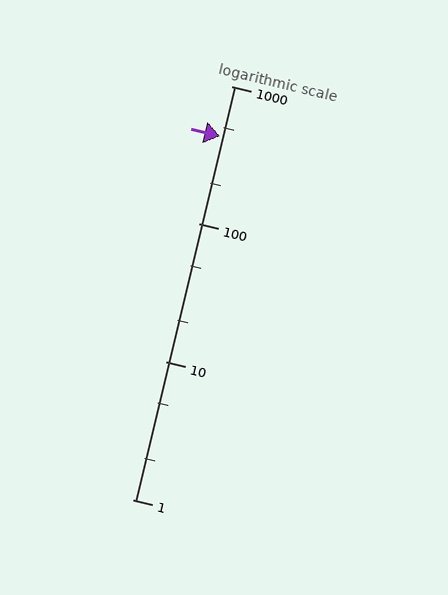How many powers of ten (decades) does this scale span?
The scale spans 3 decades, from 1 to 1000.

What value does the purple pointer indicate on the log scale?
The pointer indicates approximately 430.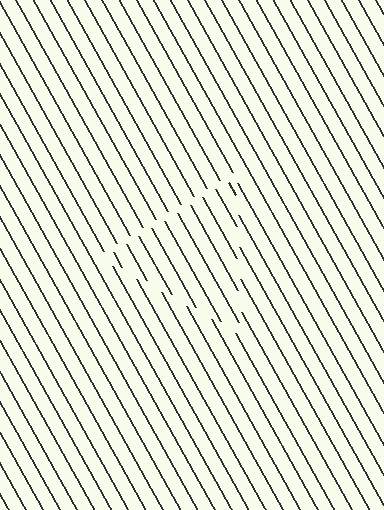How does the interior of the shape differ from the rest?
The interior of the shape contains the same grating, shifted by half a period — the contour is defined by the phase discontinuity where line-ends from the inner and outer gratings abut.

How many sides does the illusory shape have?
3 sides — the line-ends trace a triangle.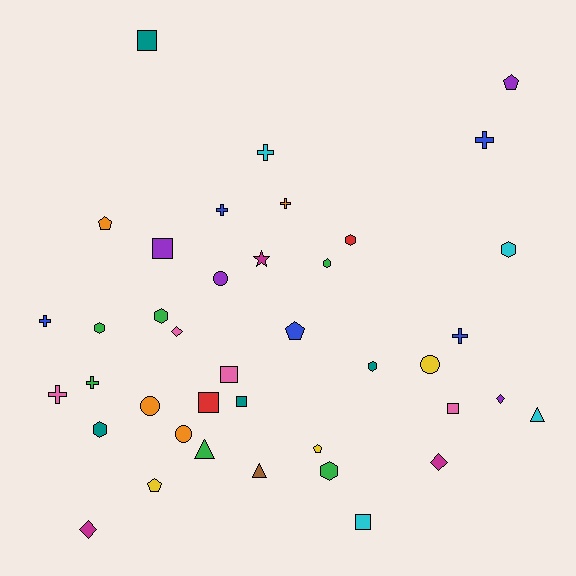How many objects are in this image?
There are 40 objects.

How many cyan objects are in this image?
There are 4 cyan objects.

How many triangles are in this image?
There are 3 triangles.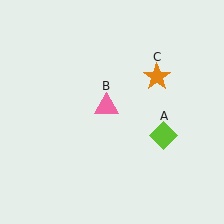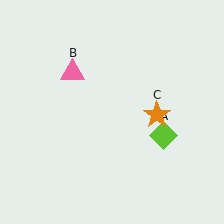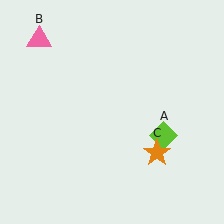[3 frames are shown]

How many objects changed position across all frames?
2 objects changed position: pink triangle (object B), orange star (object C).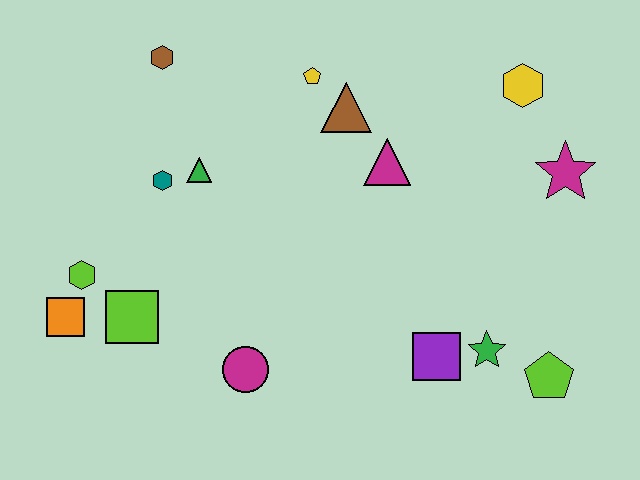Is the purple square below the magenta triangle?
Yes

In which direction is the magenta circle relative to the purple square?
The magenta circle is to the left of the purple square.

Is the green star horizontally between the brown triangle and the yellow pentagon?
No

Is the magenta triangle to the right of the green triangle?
Yes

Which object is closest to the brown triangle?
The yellow pentagon is closest to the brown triangle.